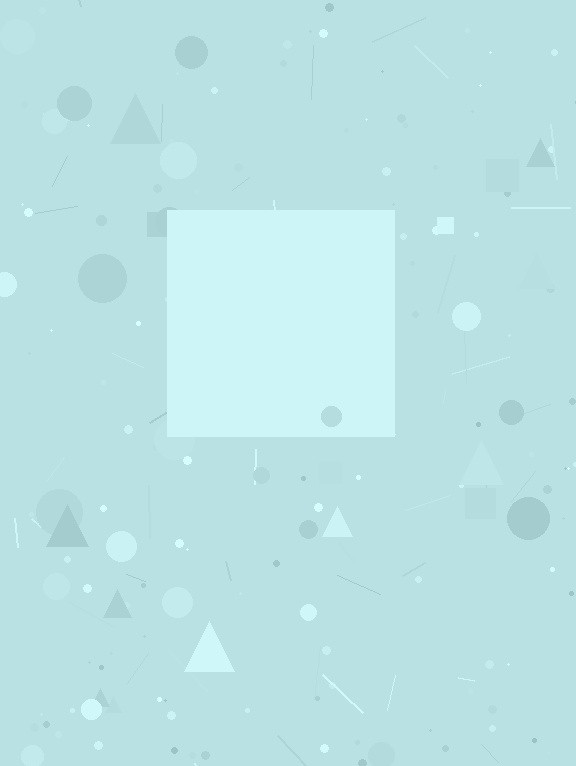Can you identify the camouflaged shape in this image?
The camouflaged shape is a square.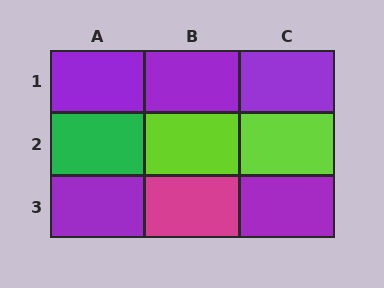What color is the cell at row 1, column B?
Purple.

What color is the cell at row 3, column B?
Magenta.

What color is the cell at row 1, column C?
Purple.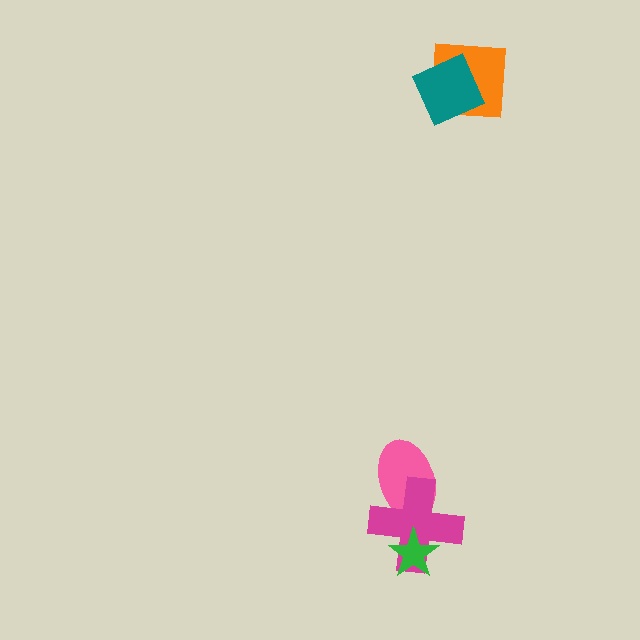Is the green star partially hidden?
No, no other shape covers it.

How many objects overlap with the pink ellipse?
1 object overlaps with the pink ellipse.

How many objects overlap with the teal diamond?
1 object overlaps with the teal diamond.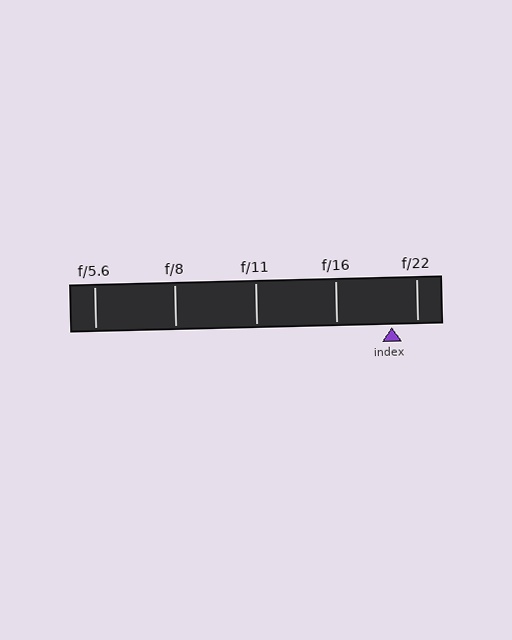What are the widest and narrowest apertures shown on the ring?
The widest aperture shown is f/5.6 and the narrowest is f/22.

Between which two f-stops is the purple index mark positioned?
The index mark is between f/16 and f/22.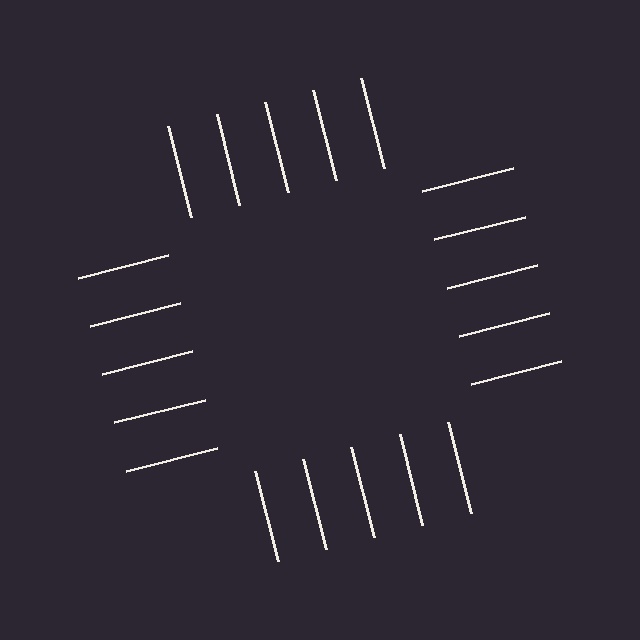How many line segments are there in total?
20 — 5 along each of the 4 edges.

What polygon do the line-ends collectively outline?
An illusory square — the line segments terminate on its edges but no continuous stroke is drawn.